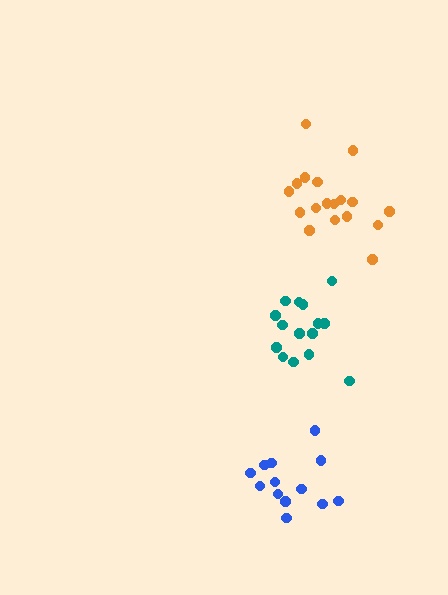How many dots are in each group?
Group 1: 15 dots, Group 2: 13 dots, Group 3: 18 dots (46 total).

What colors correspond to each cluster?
The clusters are colored: teal, blue, orange.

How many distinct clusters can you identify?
There are 3 distinct clusters.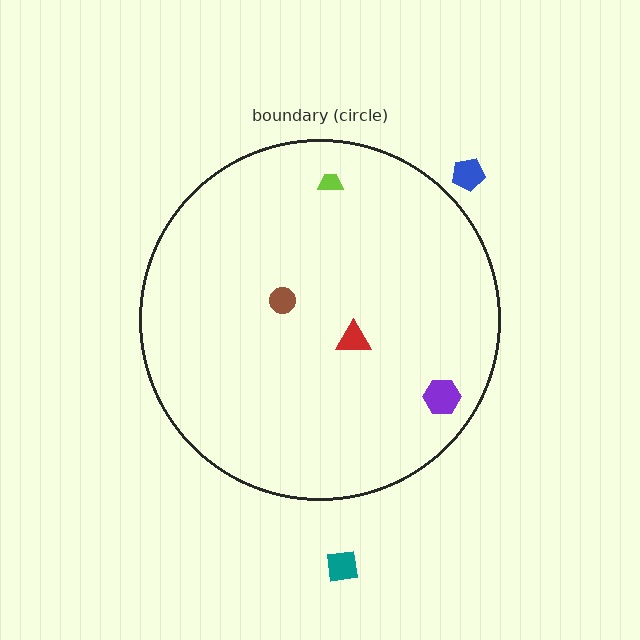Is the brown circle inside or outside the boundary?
Inside.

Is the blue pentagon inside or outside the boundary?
Outside.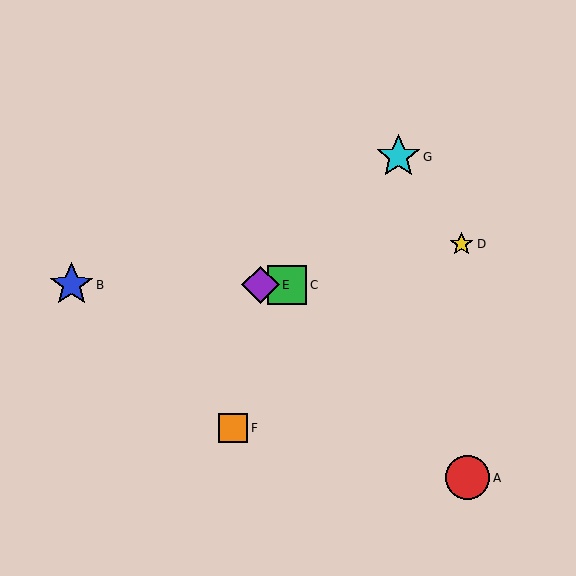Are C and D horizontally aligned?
No, C is at y≈285 and D is at y≈244.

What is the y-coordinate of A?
Object A is at y≈478.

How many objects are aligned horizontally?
3 objects (B, C, E) are aligned horizontally.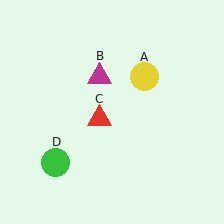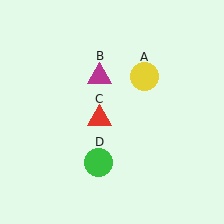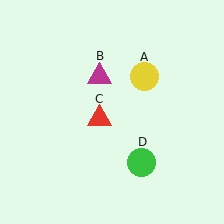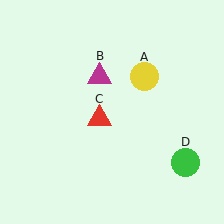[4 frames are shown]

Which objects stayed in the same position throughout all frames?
Yellow circle (object A) and magenta triangle (object B) and red triangle (object C) remained stationary.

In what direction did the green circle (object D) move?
The green circle (object D) moved right.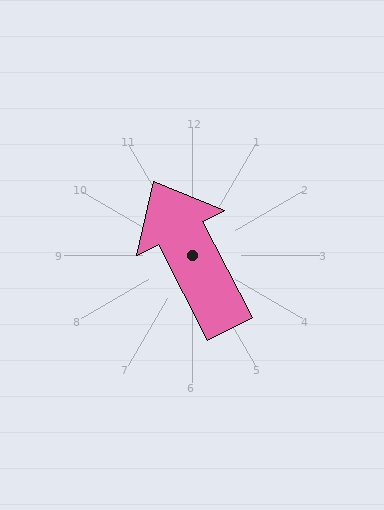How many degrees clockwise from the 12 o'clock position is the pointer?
Approximately 333 degrees.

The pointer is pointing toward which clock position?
Roughly 11 o'clock.